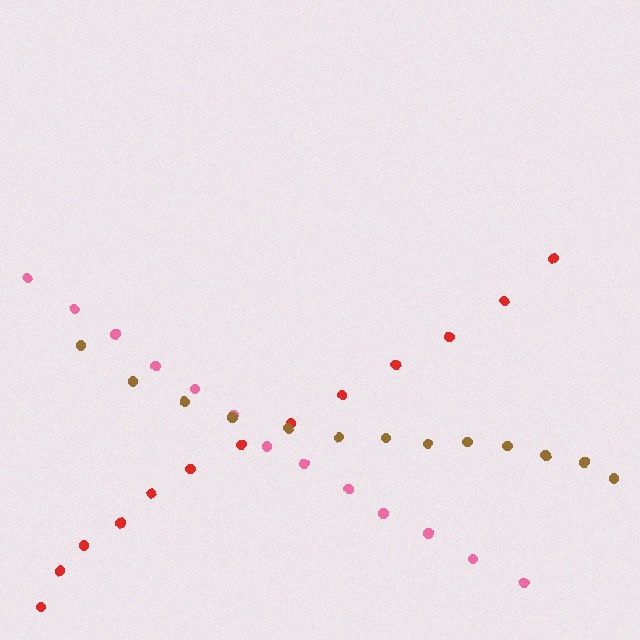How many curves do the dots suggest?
There are 3 distinct paths.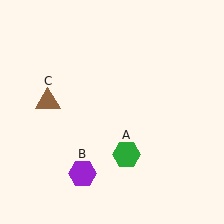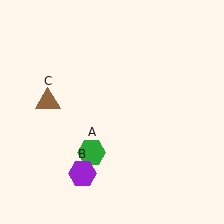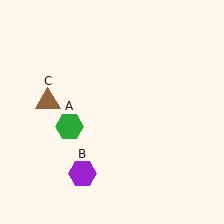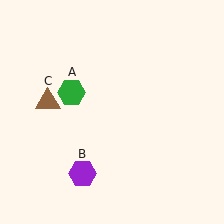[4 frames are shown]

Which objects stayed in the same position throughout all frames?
Purple hexagon (object B) and brown triangle (object C) remained stationary.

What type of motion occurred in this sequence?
The green hexagon (object A) rotated clockwise around the center of the scene.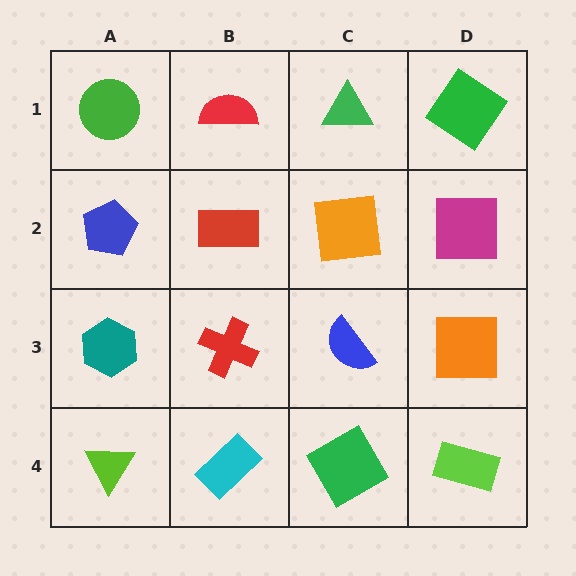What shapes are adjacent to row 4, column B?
A red cross (row 3, column B), a lime triangle (row 4, column A), a green square (row 4, column C).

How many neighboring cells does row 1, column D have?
2.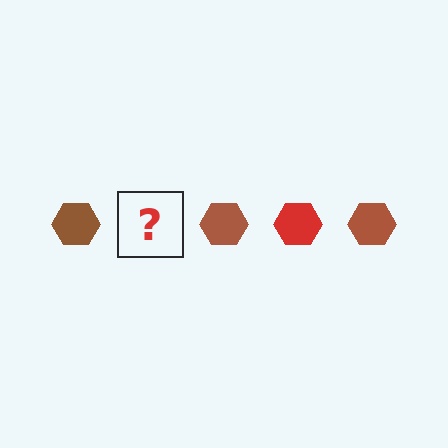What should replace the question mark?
The question mark should be replaced with a red hexagon.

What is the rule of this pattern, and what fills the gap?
The rule is that the pattern cycles through brown, red hexagons. The gap should be filled with a red hexagon.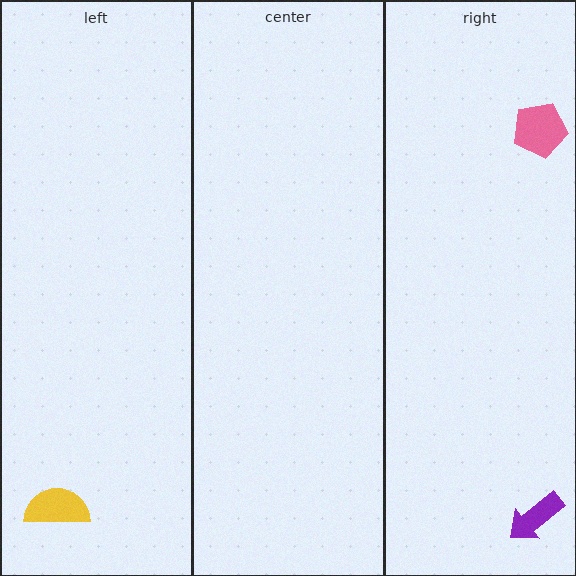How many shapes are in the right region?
2.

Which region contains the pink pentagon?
The right region.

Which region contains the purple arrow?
The right region.